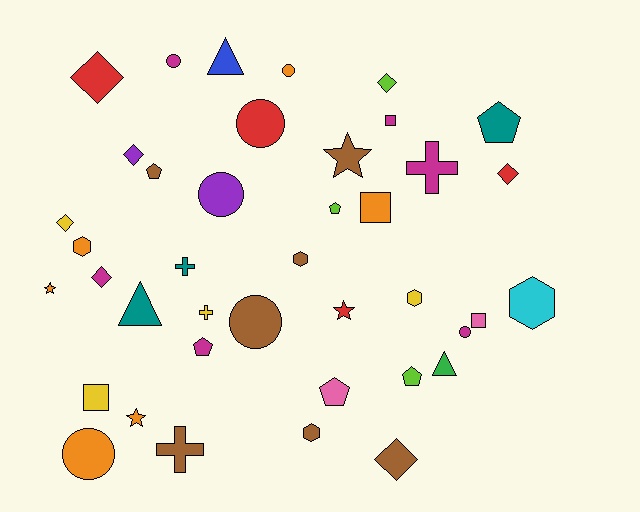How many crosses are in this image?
There are 4 crosses.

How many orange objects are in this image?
There are 6 orange objects.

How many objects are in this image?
There are 40 objects.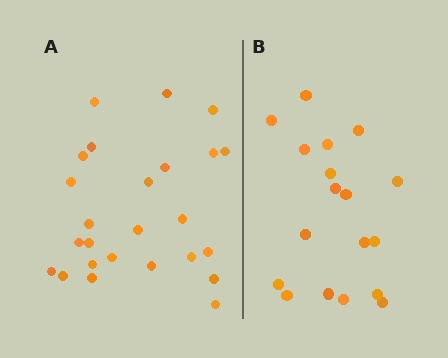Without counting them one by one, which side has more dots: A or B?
Region A (the left region) has more dots.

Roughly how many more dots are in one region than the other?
Region A has roughly 8 or so more dots than region B.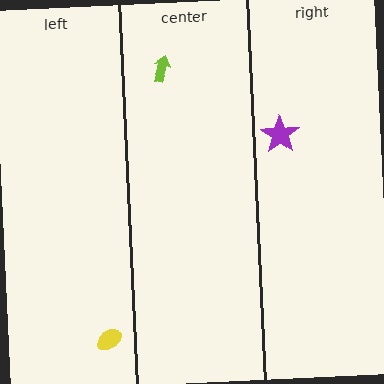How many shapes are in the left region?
1.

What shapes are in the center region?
The lime arrow.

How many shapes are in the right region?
1.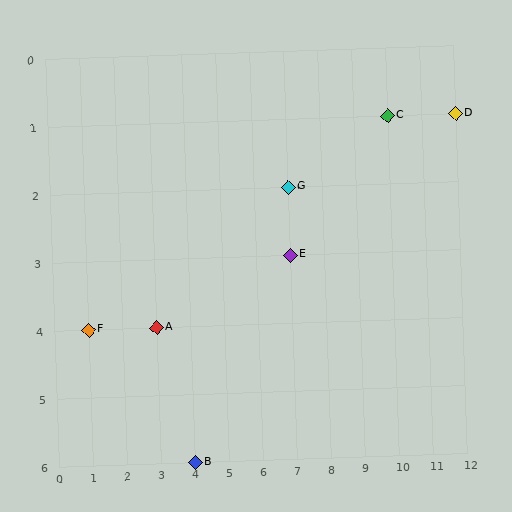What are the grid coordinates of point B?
Point B is at grid coordinates (4, 6).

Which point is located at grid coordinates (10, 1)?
Point C is at (10, 1).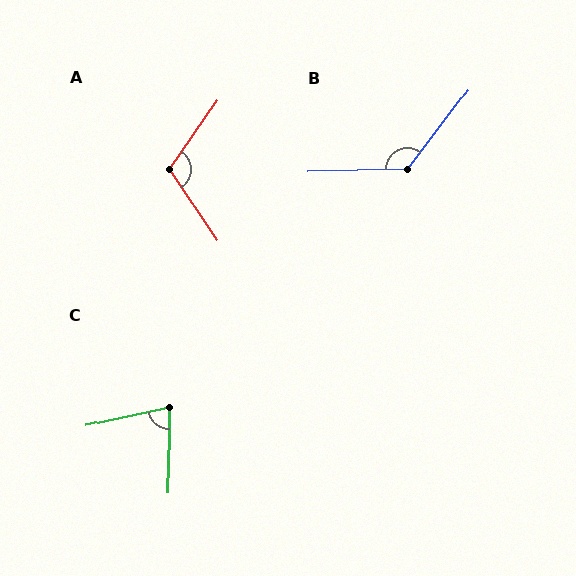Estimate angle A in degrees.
Approximately 111 degrees.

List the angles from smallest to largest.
C (77°), A (111°), B (129°).